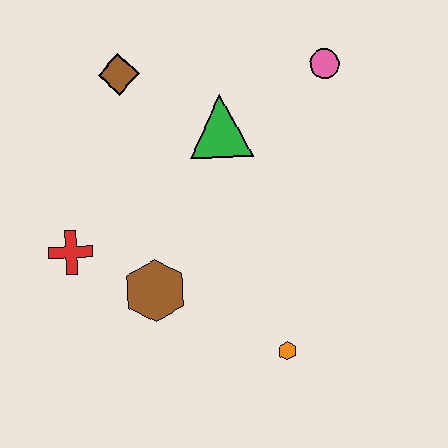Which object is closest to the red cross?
The brown hexagon is closest to the red cross.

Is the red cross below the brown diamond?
Yes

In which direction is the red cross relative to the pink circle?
The red cross is to the left of the pink circle.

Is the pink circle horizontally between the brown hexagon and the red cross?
No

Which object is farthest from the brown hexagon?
The pink circle is farthest from the brown hexagon.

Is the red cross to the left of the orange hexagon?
Yes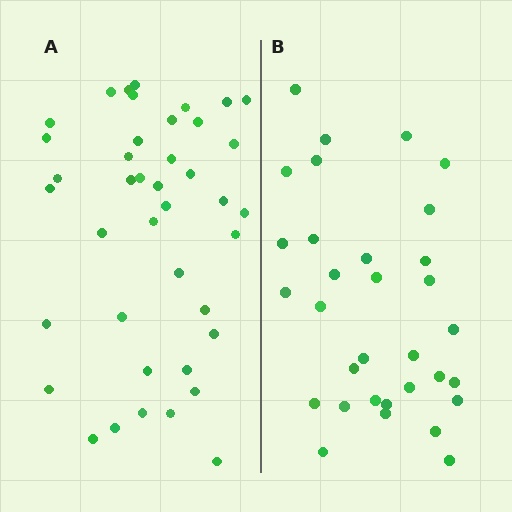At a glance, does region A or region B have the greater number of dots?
Region A (the left region) has more dots.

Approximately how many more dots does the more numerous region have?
Region A has roughly 8 or so more dots than region B.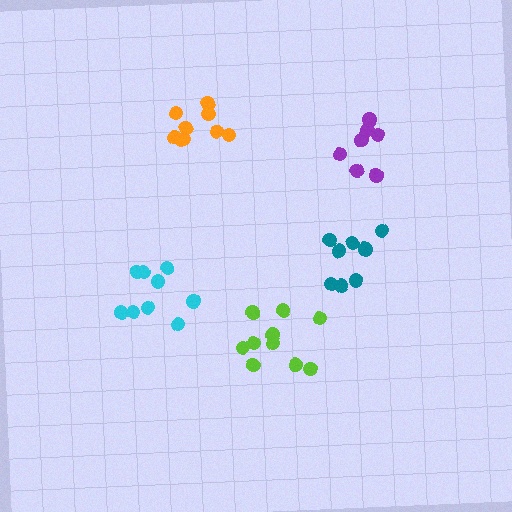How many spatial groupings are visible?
There are 5 spatial groupings.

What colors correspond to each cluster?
The clusters are colored: orange, teal, cyan, lime, purple.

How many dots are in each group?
Group 1: 9 dots, Group 2: 9 dots, Group 3: 9 dots, Group 4: 10 dots, Group 5: 7 dots (44 total).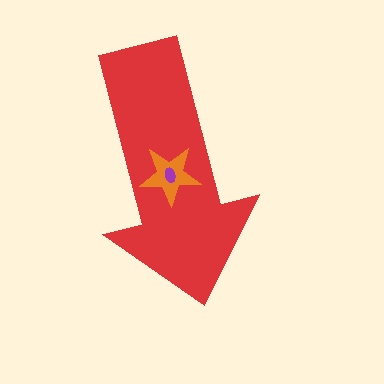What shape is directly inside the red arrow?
The orange star.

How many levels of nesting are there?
3.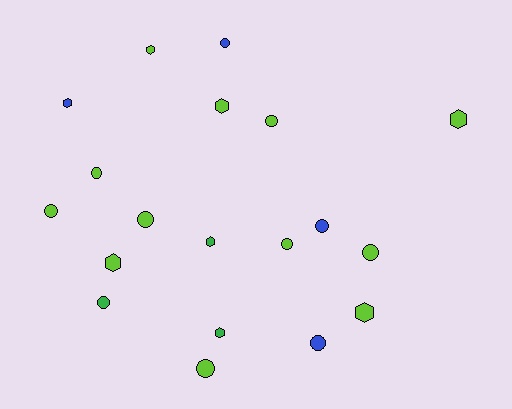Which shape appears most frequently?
Circle, with 11 objects.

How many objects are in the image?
There are 19 objects.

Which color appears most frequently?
Lime, with 12 objects.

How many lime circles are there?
There are 7 lime circles.